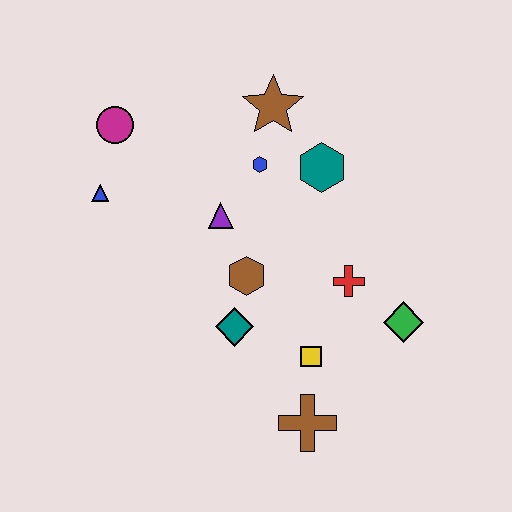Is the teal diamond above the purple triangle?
No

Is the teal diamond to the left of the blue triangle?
No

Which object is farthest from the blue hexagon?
The brown cross is farthest from the blue hexagon.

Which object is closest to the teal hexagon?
The blue hexagon is closest to the teal hexagon.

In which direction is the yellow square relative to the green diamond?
The yellow square is to the left of the green diamond.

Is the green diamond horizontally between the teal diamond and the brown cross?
No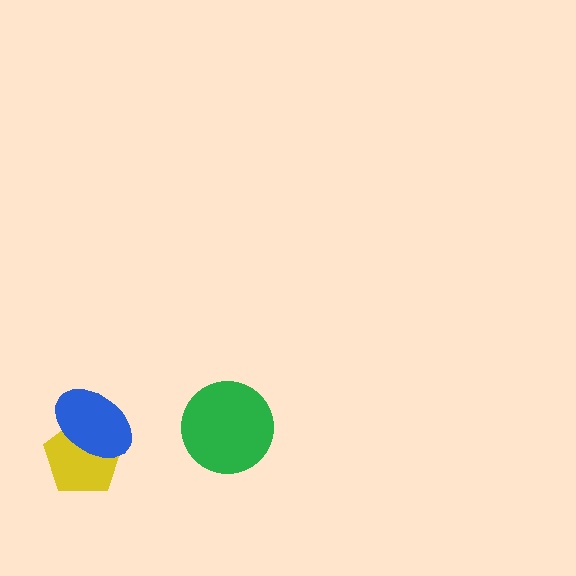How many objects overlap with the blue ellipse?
1 object overlaps with the blue ellipse.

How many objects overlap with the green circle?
0 objects overlap with the green circle.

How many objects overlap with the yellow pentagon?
1 object overlaps with the yellow pentagon.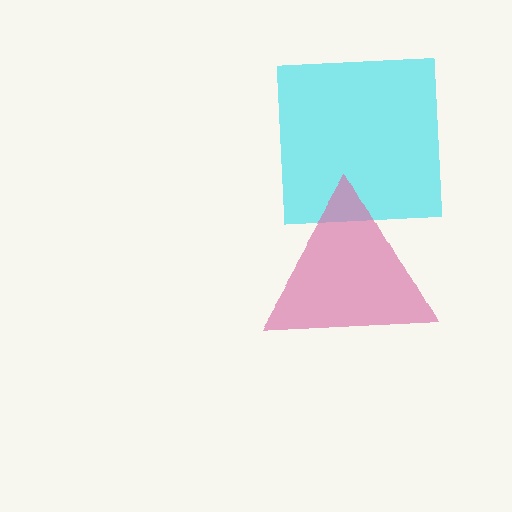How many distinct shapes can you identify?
There are 2 distinct shapes: a cyan square, a pink triangle.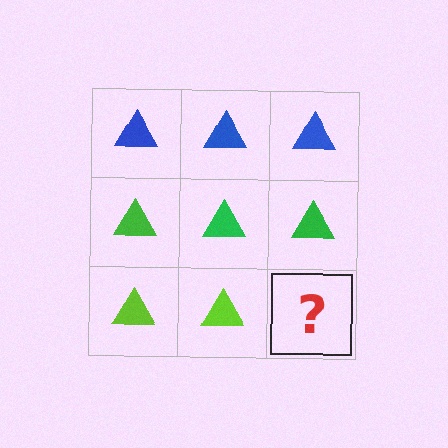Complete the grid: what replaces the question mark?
The question mark should be replaced with a lime triangle.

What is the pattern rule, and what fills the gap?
The rule is that each row has a consistent color. The gap should be filled with a lime triangle.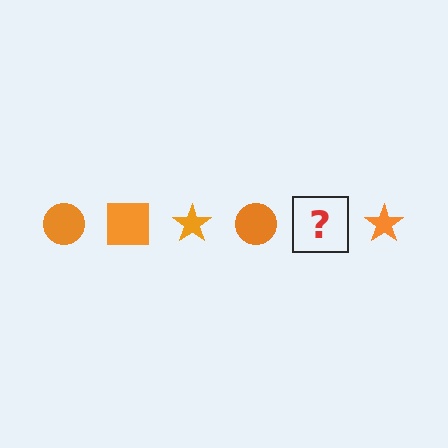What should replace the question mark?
The question mark should be replaced with an orange square.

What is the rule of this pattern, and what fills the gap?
The rule is that the pattern cycles through circle, square, star shapes in orange. The gap should be filled with an orange square.